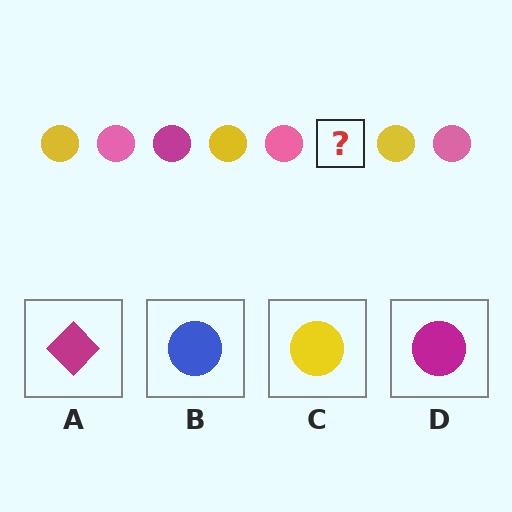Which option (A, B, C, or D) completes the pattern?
D.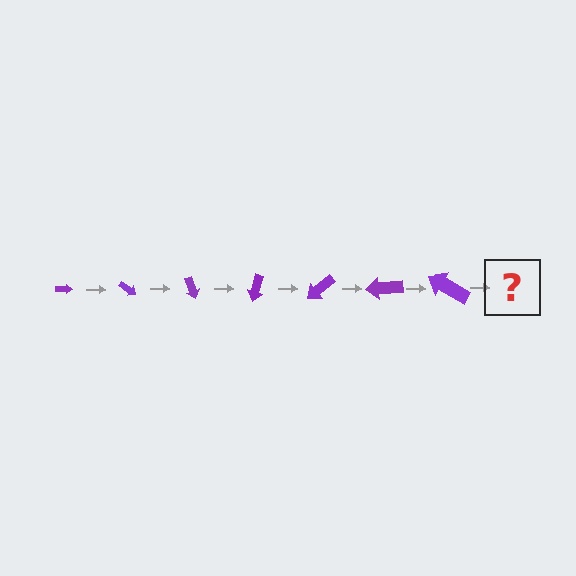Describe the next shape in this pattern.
It should be an arrow, larger than the previous one and rotated 245 degrees from the start.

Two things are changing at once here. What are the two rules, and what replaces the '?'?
The two rules are that the arrow grows larger each step and it rotates 35 degrees each step. The '?' should be an arrow, larger than the previous one and rotated 245 degrees from the start.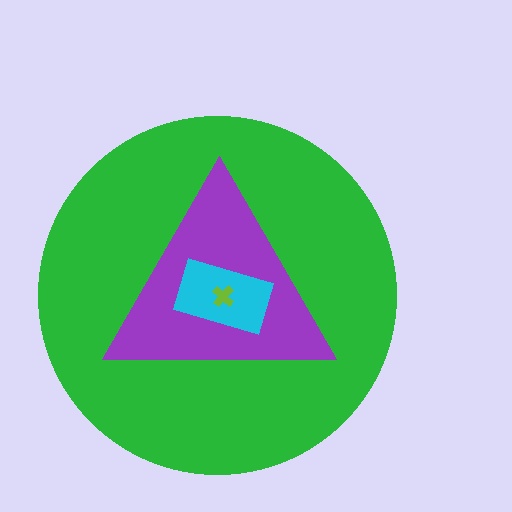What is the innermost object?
The lime cross.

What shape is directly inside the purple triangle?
The cyan rectangle.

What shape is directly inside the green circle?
The purple triangle.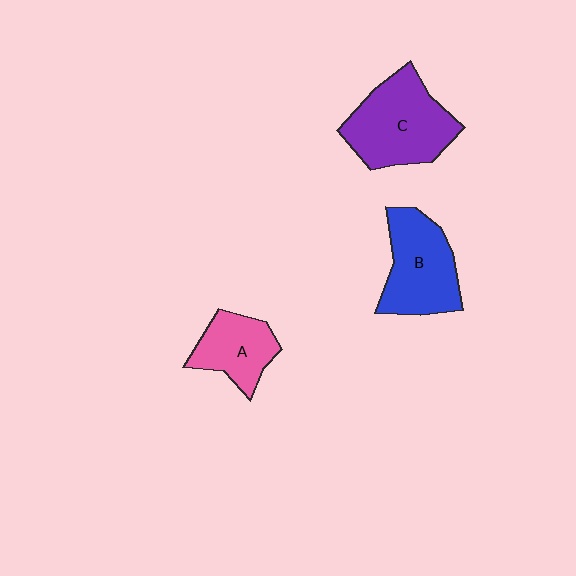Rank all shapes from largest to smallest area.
From largest to smallest: C (purple), B (blue), A (pink).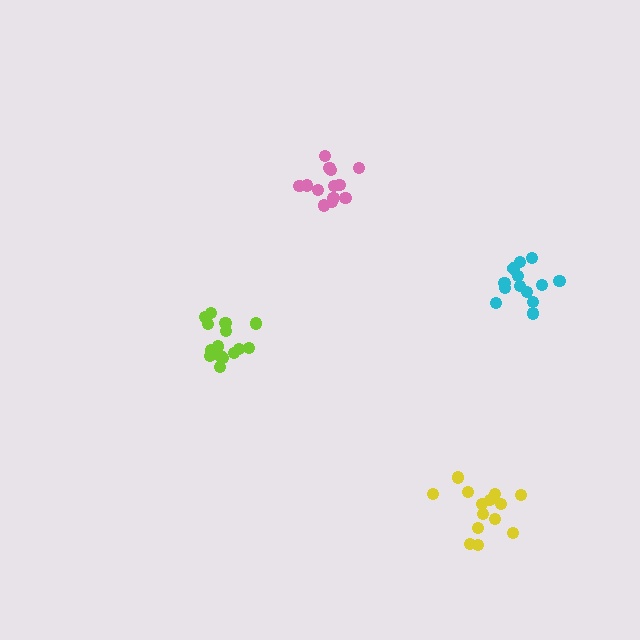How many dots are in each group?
Group 1: 13 dots, Group 2: 15 dots, Group 3: 13 dots, Group 4: 14 dots (55 total).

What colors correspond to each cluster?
The clusters are colored: pink, lime, cyan, yellow.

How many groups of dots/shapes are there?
There are 4 groups.